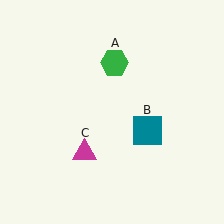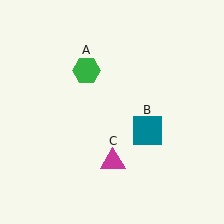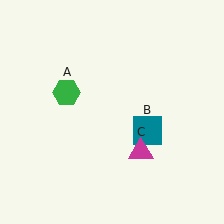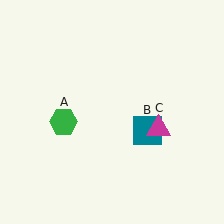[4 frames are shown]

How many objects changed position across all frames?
2 objects changed position: green hexagon (object A), magenta triangle (object C).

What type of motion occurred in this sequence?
The green hexagon (object A), magenta triangle (object C) rotated counterclockwise around the center of the scene.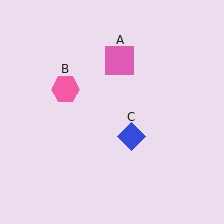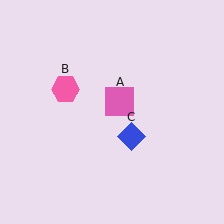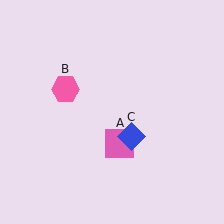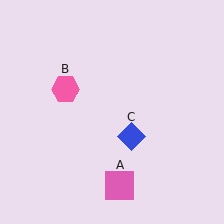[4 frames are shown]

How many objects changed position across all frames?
1 object changed position: pink square (object A).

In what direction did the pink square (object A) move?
The pink square (object A) moved down.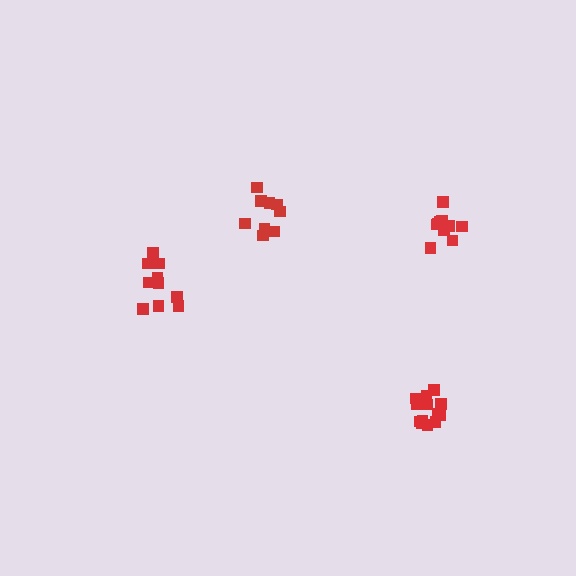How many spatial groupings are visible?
There are 4 spatial groupings.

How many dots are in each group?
Group 1: 13 dots, Group 2: 9 dots, Group 3: 11 dots, Group 4: 10 dots (43 total).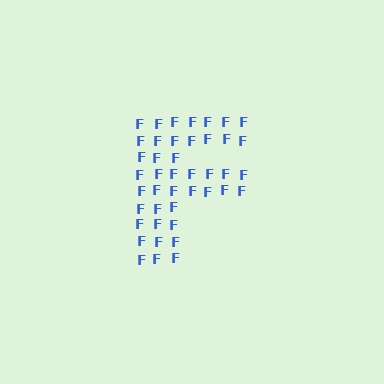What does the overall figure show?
The overall figure shows the letter F.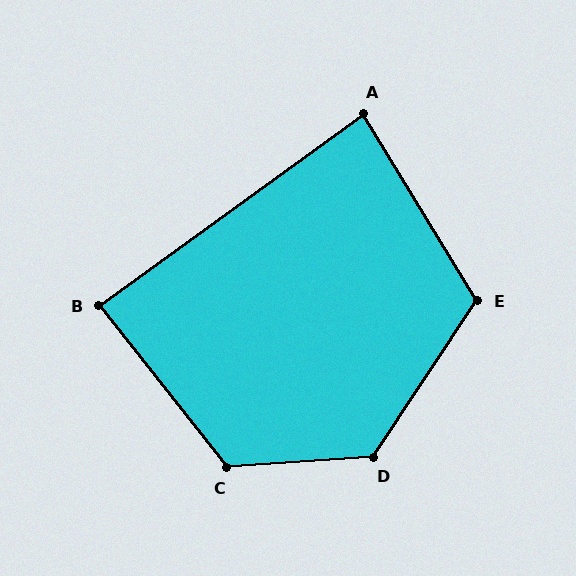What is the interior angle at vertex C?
Approximately 124 degrees (obtuse).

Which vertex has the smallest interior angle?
A, at approximately 85 degrees.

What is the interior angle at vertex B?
Approximately 88 degrees (approximately right).